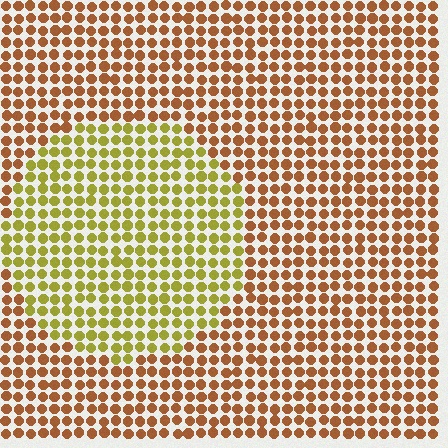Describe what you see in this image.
The image is filled with small brown elements in a uniform arrangement. A circle-shaped region is visible where the elements are tinted to a slightly different hue, forming a subtle color boundary.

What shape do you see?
I see a circle.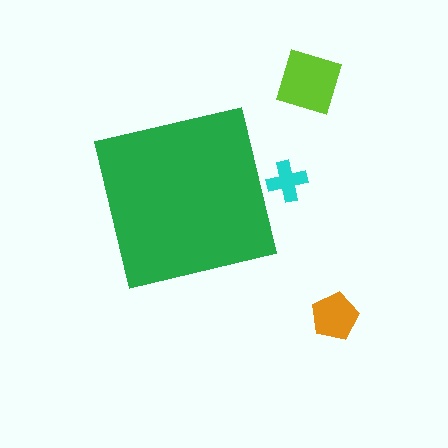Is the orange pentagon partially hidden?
No, the orange pentagon is fully visible.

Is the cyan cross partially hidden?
Yes, the cyan cross is partially hidden behind the green square.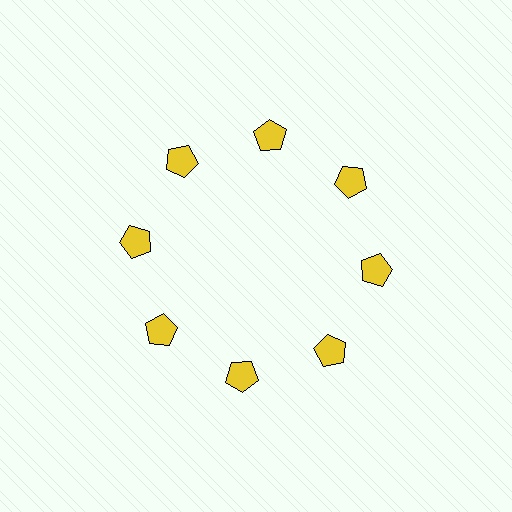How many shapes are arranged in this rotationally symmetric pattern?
There are 8 shapes, arranged in 8 groups of 1.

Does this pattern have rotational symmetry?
Yes, this pattern has 8-fold rotational symmetry. It looks the same after rotating 45 degrees around the center.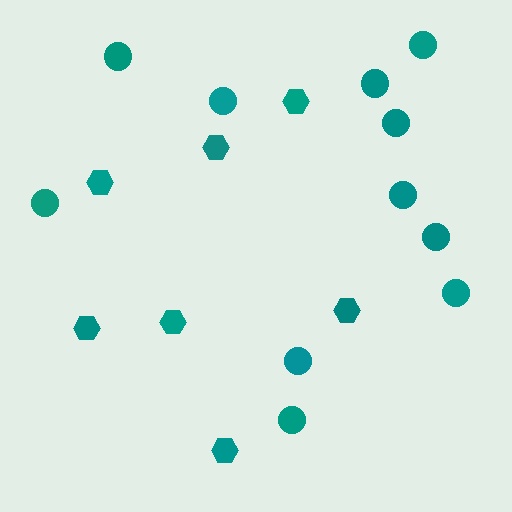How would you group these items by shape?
There are 2 groups: one group of hexagons (7) and one group of circles (11).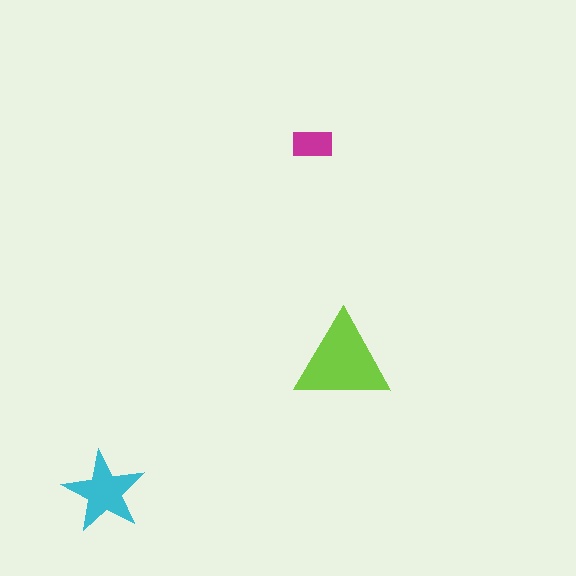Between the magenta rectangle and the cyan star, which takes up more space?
The cyan star.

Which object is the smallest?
The magenta rectangle.